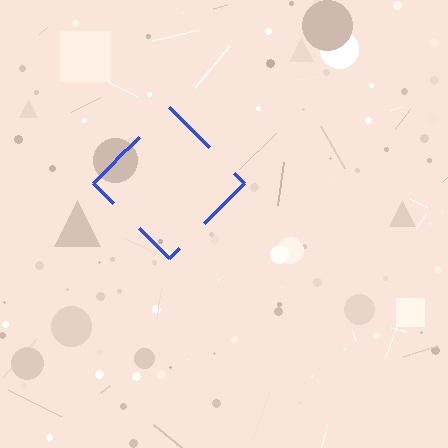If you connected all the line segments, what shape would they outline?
They would outline a diamond.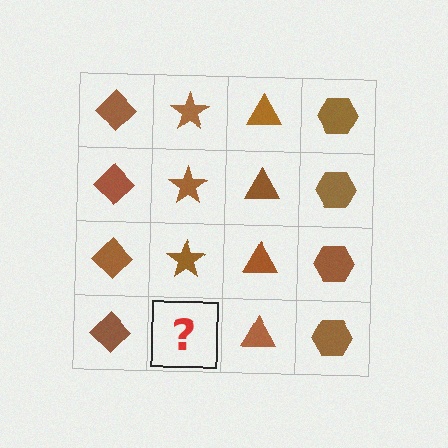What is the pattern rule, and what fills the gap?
The rule is that each column has a consistent shape. The gap should be filled with a brown star.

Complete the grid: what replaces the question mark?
The question mark should be replaced with a brown star.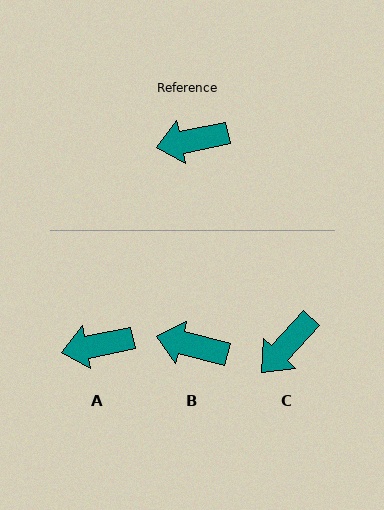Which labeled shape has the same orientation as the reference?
A.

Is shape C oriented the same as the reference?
No, it is off by about 36 degrees.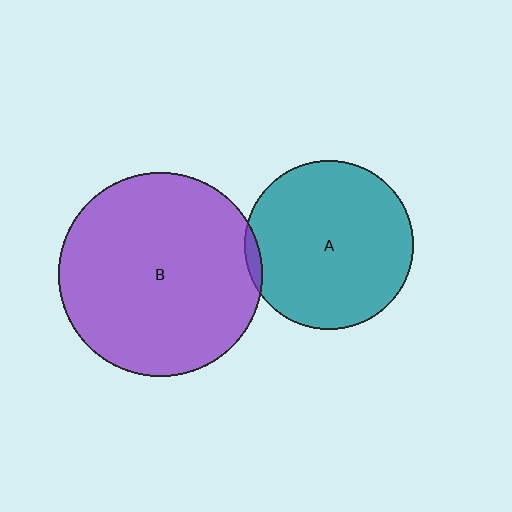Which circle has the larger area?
Circle B (purple).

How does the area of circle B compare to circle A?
Approximately 1.5 times.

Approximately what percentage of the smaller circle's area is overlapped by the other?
Approximately 5%.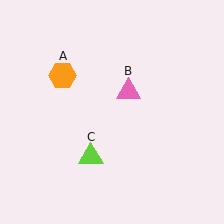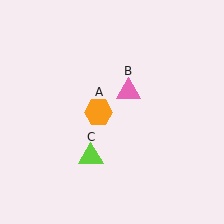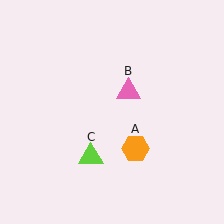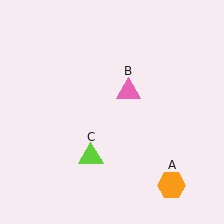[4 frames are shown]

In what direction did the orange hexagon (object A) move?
The orange hexagon (object A) moved down and to the right.